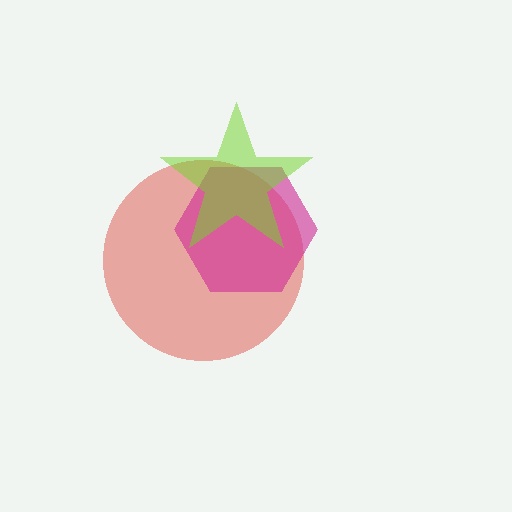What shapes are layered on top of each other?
The layered shapes are: a red circle, a magenta hexagon, a lime star.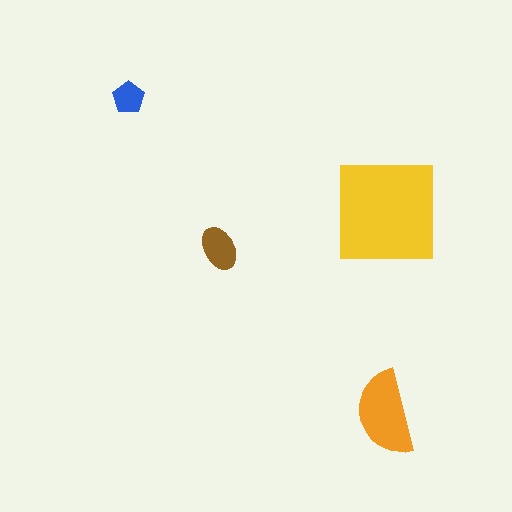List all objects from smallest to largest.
The blue pentagon, the brown ellipse, the orange semicircle, the yellow square.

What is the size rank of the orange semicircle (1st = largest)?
2nd.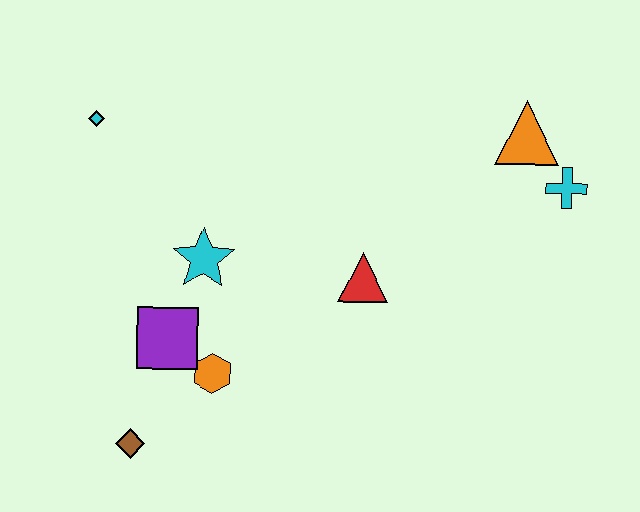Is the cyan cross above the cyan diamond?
No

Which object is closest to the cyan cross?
The orange triangle is closest to the cyan cross.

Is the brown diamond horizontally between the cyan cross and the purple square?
No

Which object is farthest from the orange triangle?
The brown diamond is farthest from the orange triangle.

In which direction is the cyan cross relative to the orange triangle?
The cyan cross is below the orange triangle.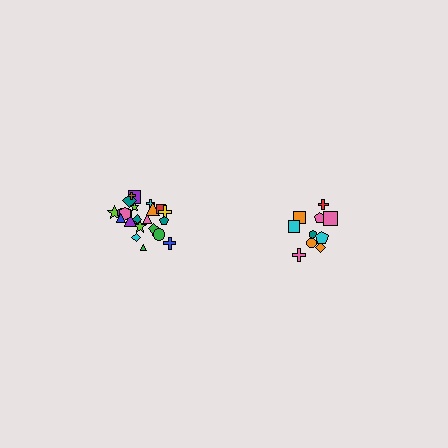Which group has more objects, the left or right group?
The left group.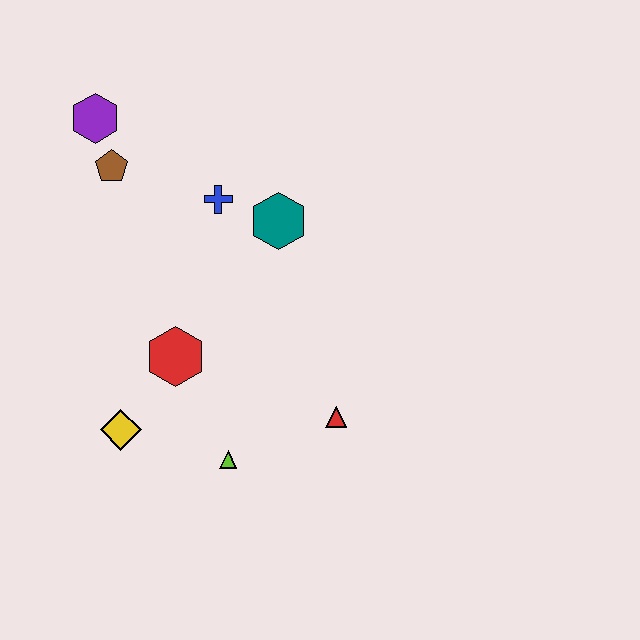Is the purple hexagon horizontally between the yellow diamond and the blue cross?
No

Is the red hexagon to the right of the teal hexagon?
No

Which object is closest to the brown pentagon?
The purple hexagon is closest to the brown pentagon.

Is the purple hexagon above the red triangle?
Yes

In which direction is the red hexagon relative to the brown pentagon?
The red hexagon is below the brown pentagon.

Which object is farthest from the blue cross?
The lime triangle is farthest from the blue cross.